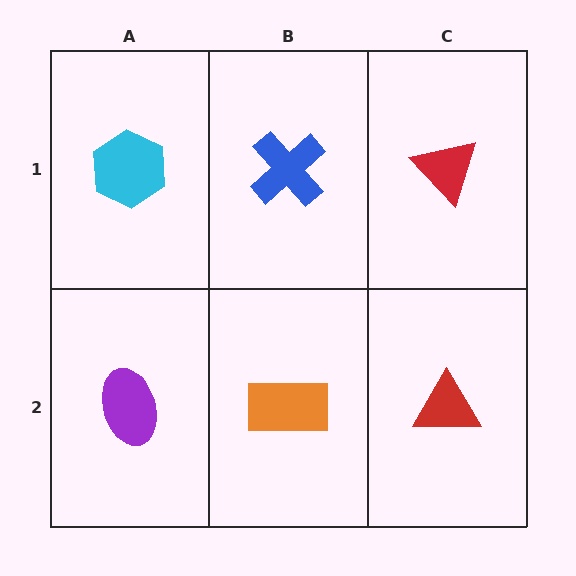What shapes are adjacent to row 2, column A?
A cyan hexagon (row 1, column A), an orange rectangle (row 2, column B).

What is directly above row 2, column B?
A blue cross.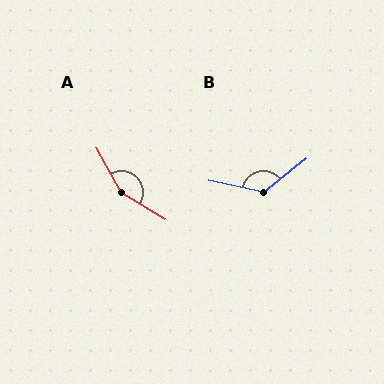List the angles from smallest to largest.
B (130°), A (151°).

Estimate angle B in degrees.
Approximately 130 degrees.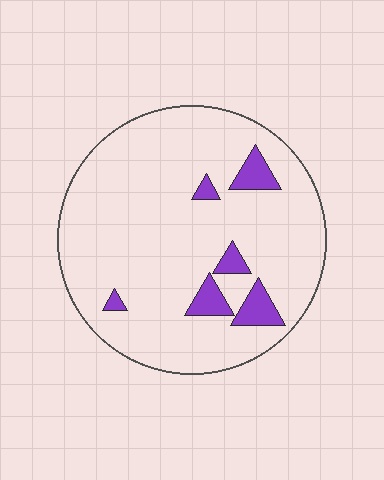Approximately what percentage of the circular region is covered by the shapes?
Approximately 10%.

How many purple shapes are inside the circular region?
6.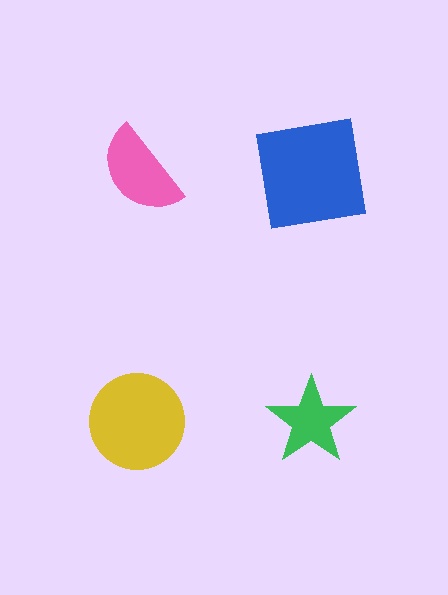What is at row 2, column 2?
A green star.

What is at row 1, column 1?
A pink semicircle.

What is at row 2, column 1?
A yellow circle.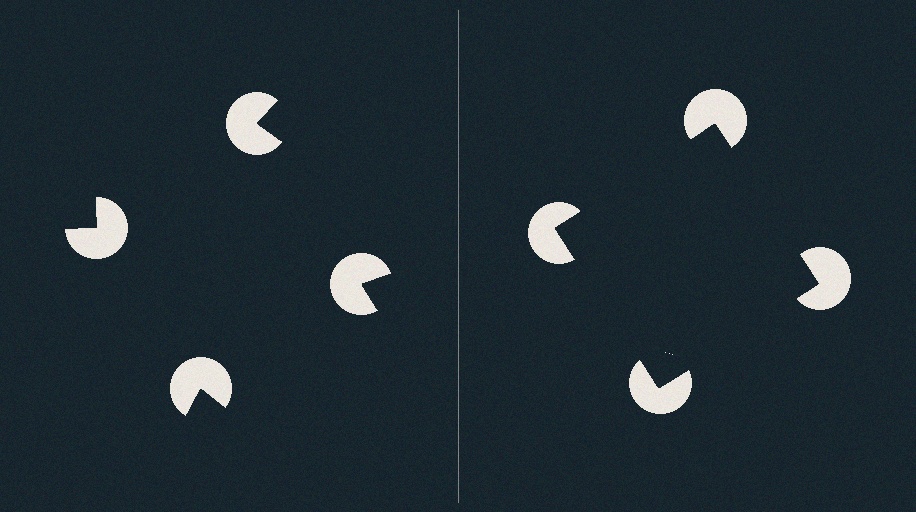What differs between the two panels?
The pac-man discs are positioned identically on both sides; only the wedge orientations differ. On the right they align to a square; on the left they are misaligned.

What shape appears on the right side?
An illusory square.